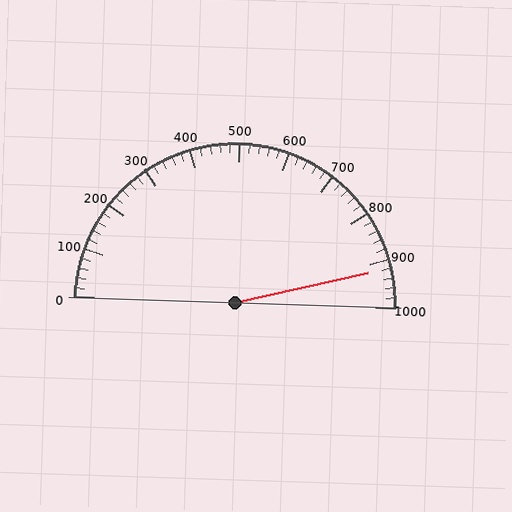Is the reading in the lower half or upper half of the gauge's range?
The reading is in the upper half of the range (0 to 1000).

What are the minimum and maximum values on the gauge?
The gauge ranges from 0 to 1000.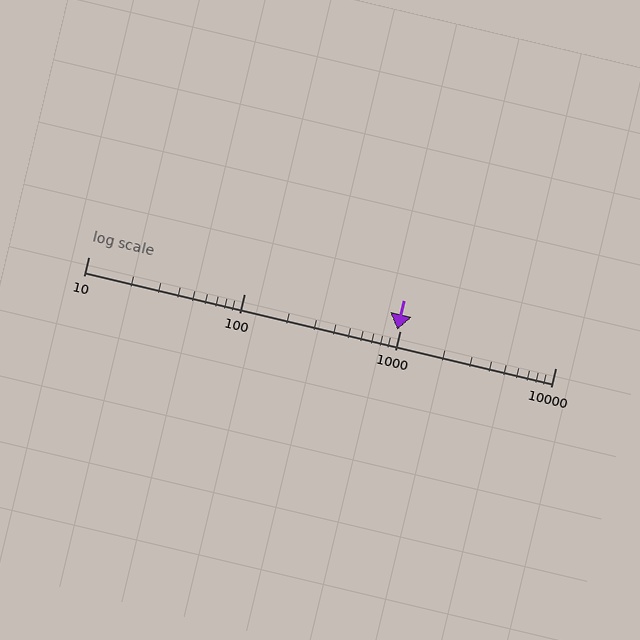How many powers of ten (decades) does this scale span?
The scale spans 3 decades, from 10 to 10000.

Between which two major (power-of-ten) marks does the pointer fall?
The pointer is between 100 and 1000.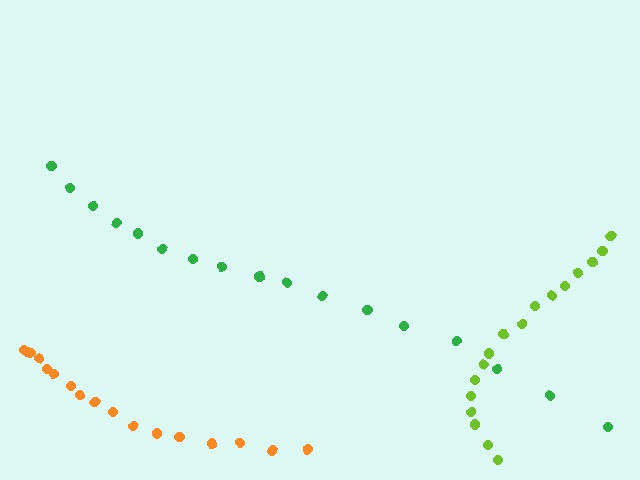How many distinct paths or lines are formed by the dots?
There are 3 distinct paths.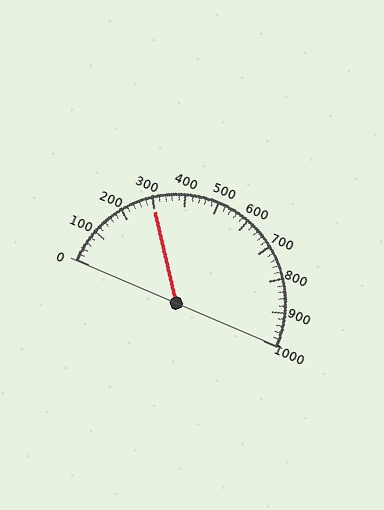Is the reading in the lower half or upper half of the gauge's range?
The reading is in the lower half of the range (0 to 1000).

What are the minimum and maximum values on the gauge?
The gauge ranges from 0 to 1000.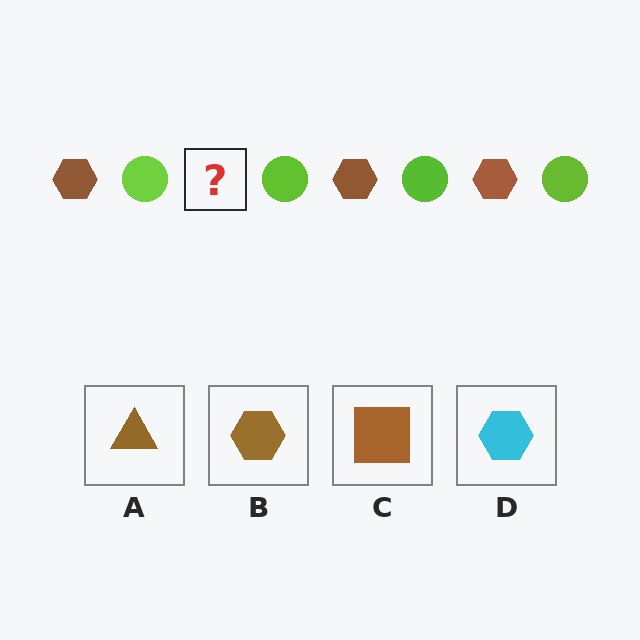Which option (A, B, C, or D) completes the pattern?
B.